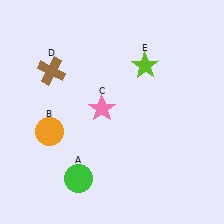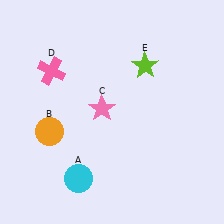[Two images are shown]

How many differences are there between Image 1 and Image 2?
There are 2 differences between the two images.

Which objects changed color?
A changed from green to cyan. D changed from brown to pink.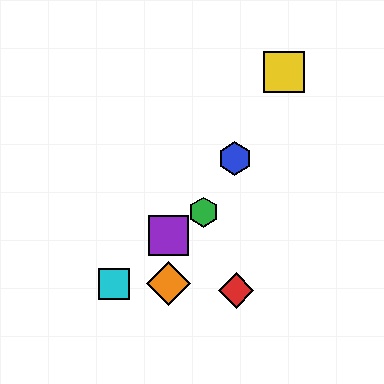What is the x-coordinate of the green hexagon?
The green hexagon is at x≈204.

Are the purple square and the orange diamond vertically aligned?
Yes, both are at x≈168.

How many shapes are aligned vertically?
2 shapes (the purple square, the orange diamond) are aligned vertically.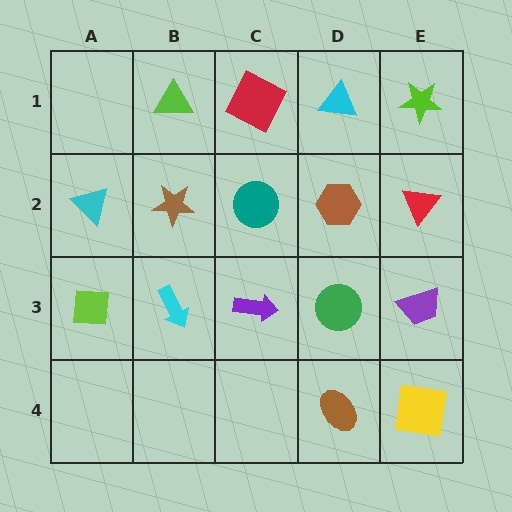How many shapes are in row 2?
5 shapes.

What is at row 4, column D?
A brown ellipse.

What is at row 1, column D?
A cyan triangle.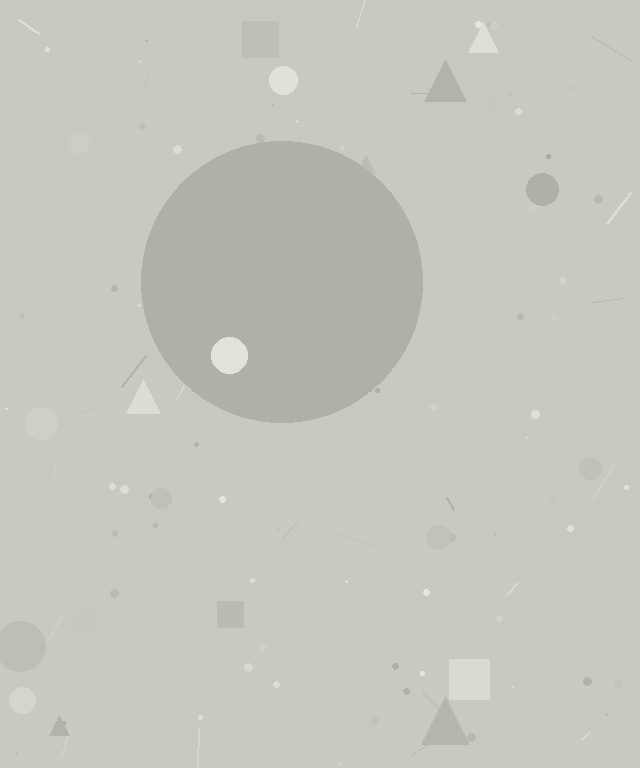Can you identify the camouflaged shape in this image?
The camouflaged shape is a circle.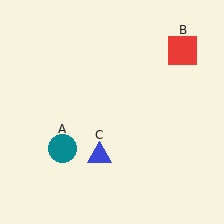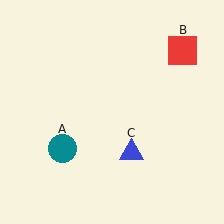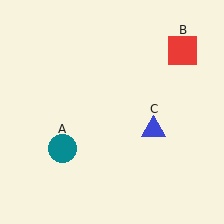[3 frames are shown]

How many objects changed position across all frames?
1 object changed position: blue triangle (object C).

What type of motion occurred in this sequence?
The blue triangle (object C) rotated counterclockwise around the center of the scene.